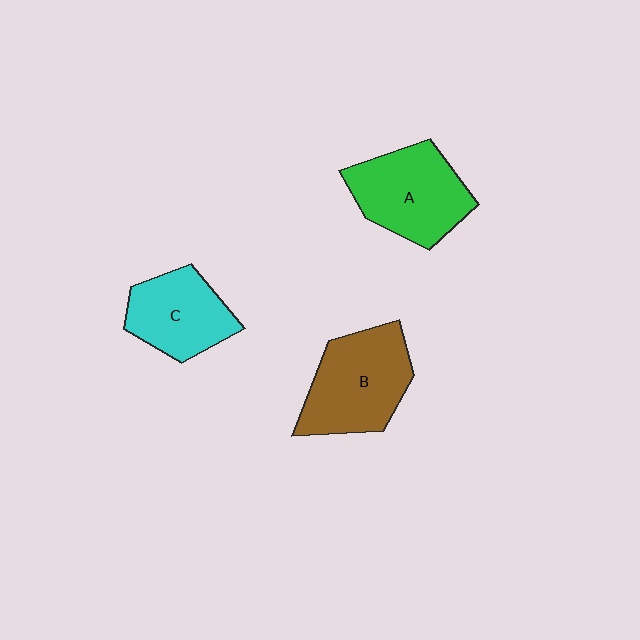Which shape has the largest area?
Shape B (brown).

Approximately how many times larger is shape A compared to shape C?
Approximately 1.2 times.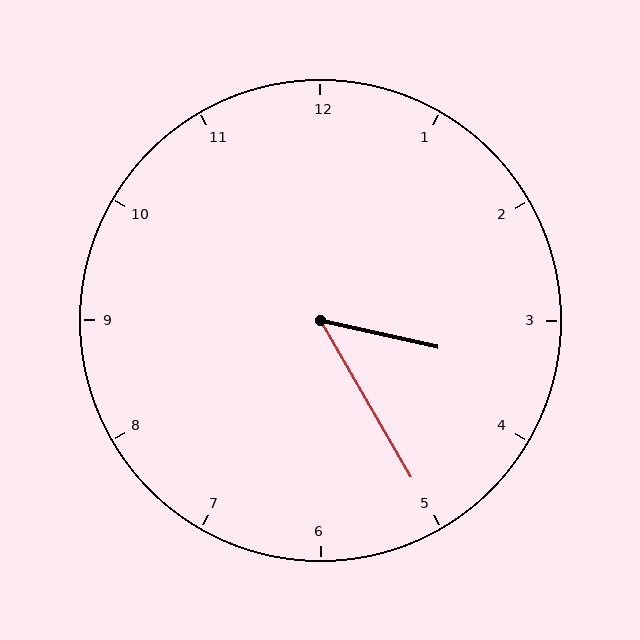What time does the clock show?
3:25.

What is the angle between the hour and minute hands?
Approximately 48 degrees.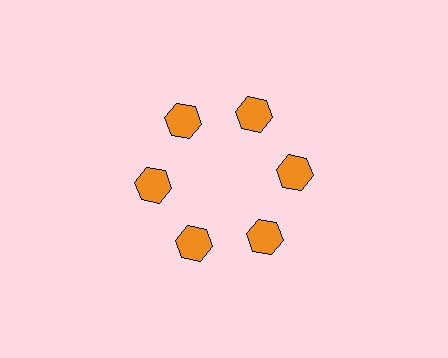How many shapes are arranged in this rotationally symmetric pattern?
There are 6 shapes, arranged in 6 groups of 1.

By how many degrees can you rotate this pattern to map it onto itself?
The pattern maps onto itself every 60 degrees of rotation.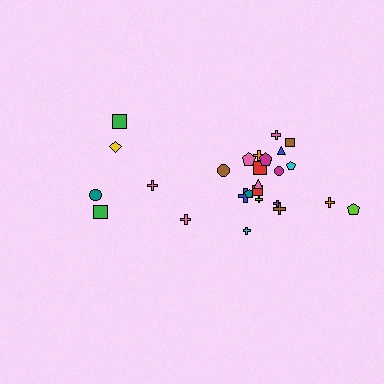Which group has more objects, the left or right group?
The right group.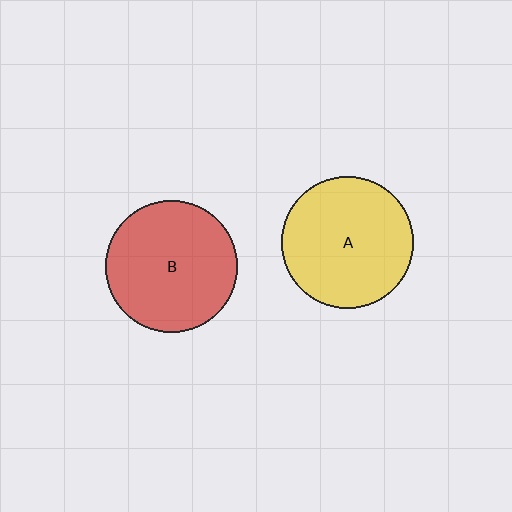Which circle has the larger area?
Circle B (red).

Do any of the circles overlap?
No, none of the circles overlap.